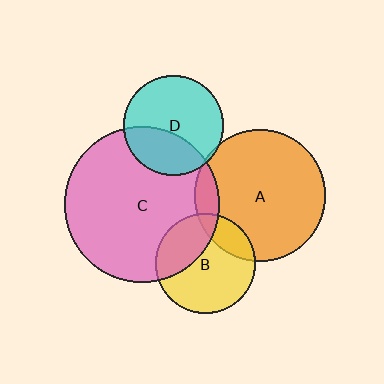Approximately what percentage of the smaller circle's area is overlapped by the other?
Approximately 20%.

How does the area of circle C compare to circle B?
Approximately 2.4 times.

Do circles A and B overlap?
Yes.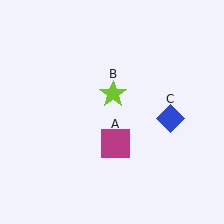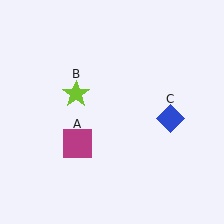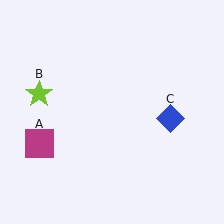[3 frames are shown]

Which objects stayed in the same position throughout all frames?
Blue diamond (object C) remained stationary.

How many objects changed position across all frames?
2 objects changed position: magenta square (object A), lime star (object B).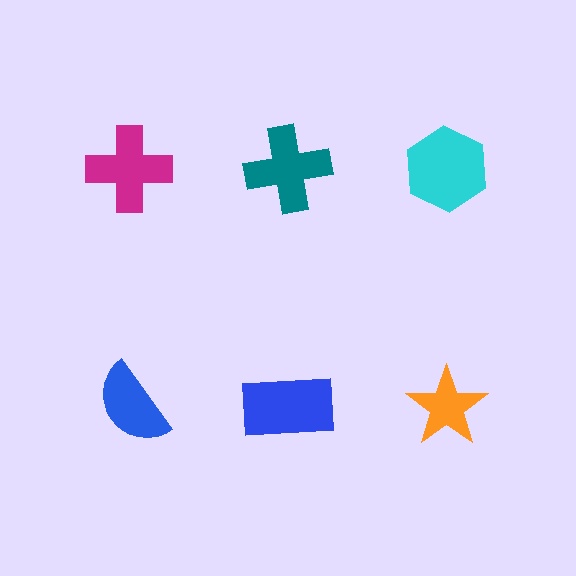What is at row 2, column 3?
An orange star.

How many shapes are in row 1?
3 shapes.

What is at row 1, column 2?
A teal cross.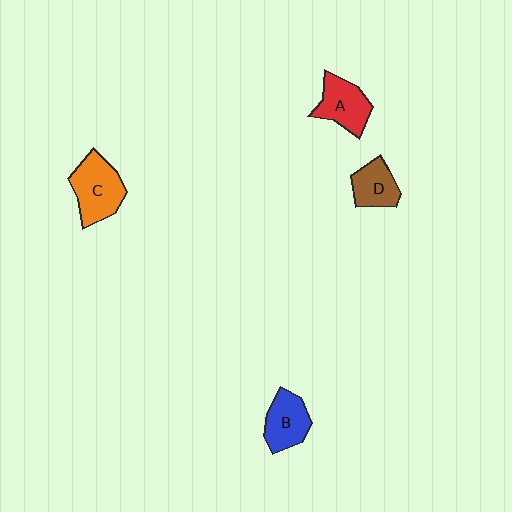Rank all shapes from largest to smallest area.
From largest to smallest: C (orange), A (red), B (blue), D (brown).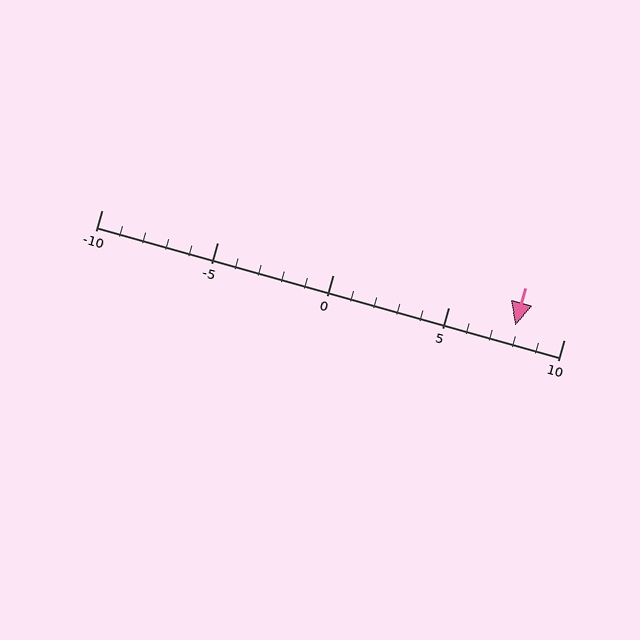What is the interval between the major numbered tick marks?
The major tick marks are spaced 5 units apart.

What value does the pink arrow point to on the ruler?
The pink arrow points to approximately 8.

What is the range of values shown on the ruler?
The ruler shows values from -10 to 10.